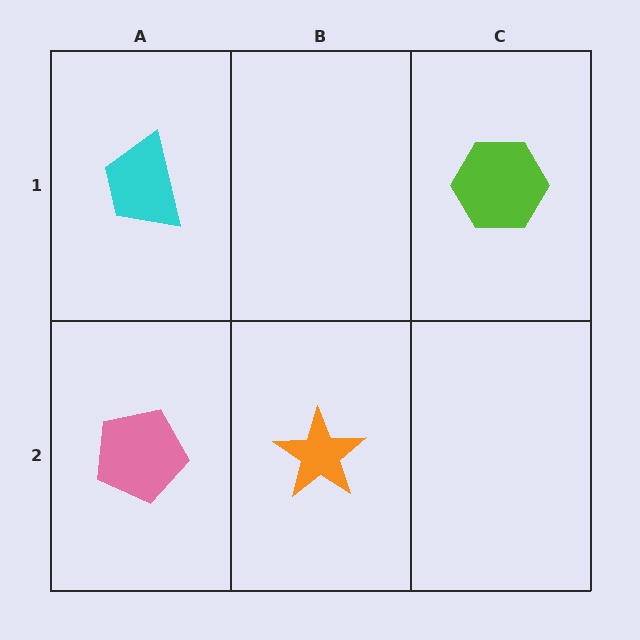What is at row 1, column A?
A cyan trapezoid.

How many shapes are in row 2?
2 shapes.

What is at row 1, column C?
A lime hexagon.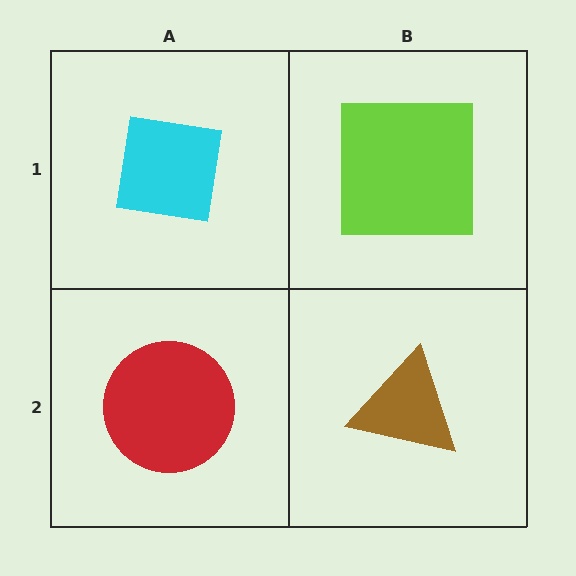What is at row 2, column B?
A brown triangle.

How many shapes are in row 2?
2 shapes.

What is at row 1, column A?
A cyan square.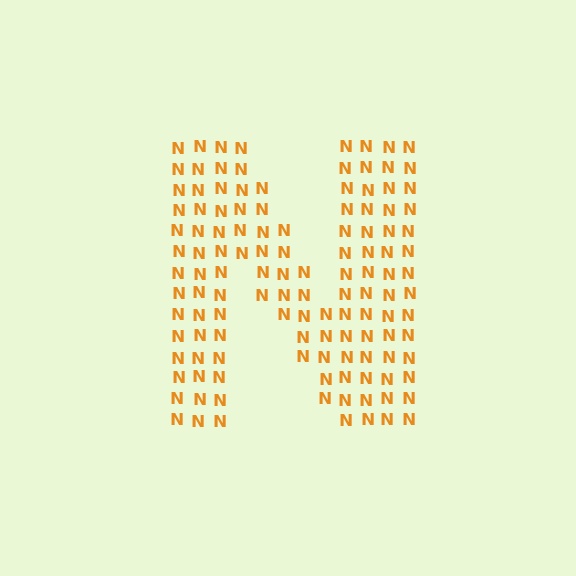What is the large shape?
The large shape is the letter N.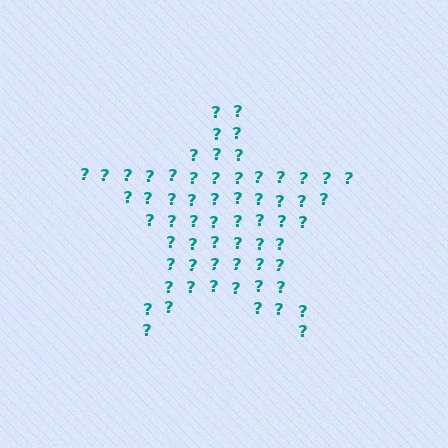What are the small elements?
The small elements are question marks.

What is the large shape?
The large shape is a star.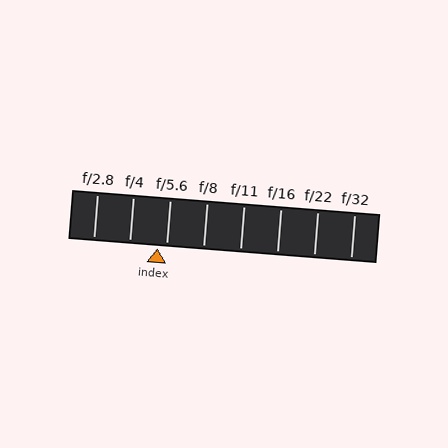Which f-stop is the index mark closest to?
The index mark is closest to f/5.6.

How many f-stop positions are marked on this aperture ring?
There are 8 f-stop positions marked.